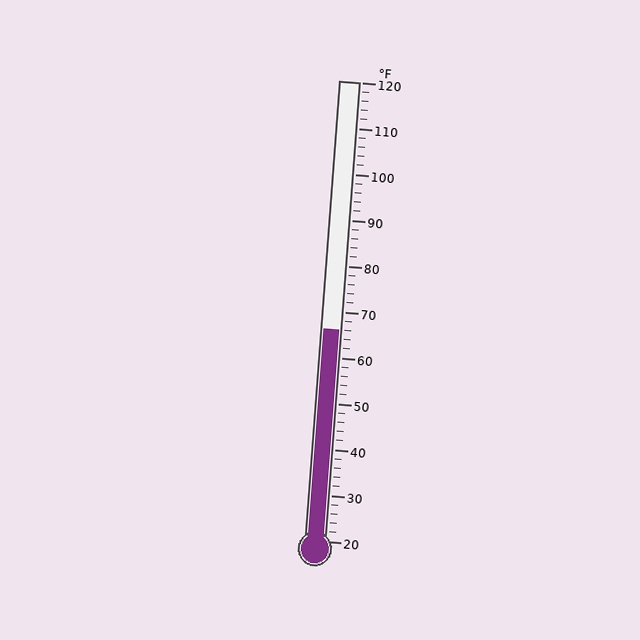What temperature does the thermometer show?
The thermometer shows approximately 66°F.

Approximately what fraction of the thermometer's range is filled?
The thermometer is filled to approximately 45% of its range.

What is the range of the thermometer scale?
The thermometer scale ranges from 20°F to 120°F.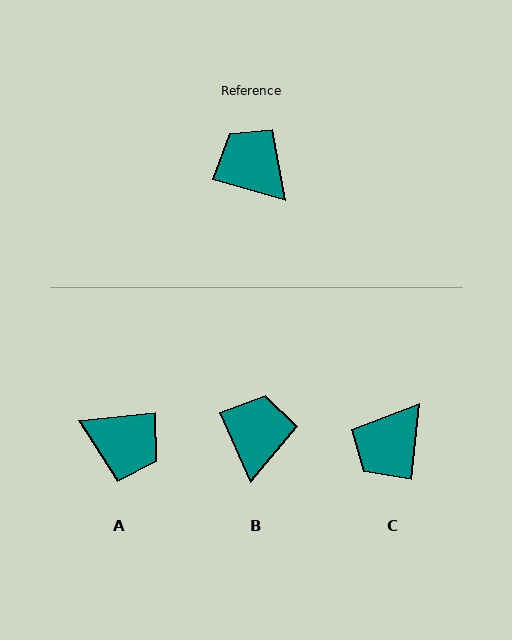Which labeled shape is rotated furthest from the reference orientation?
A, about 158 degrees away.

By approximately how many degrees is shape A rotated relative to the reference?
Approximately 158 degrees clockwise.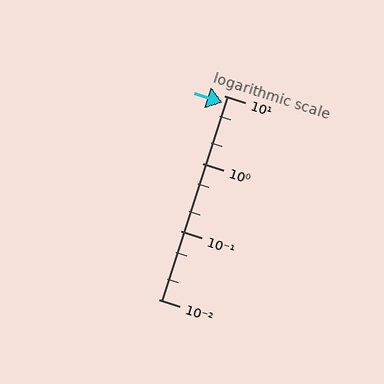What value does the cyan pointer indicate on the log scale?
The pointer indicates approximately 7.9.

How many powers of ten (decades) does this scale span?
The scale spans 3 decades, from 0.01 to 10.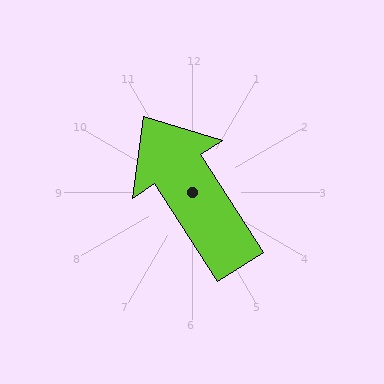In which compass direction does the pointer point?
Northwest.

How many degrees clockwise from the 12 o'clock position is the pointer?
Approximately 327 degrees.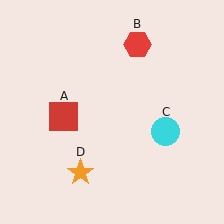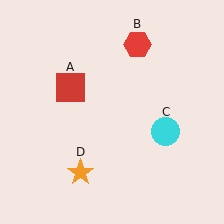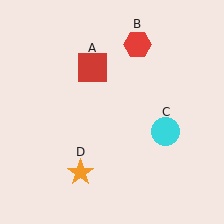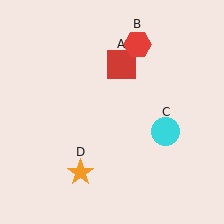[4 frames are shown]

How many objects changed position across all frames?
1 object changed position: red square (object A).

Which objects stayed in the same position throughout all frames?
Red hexagon (object B) and cyan circle (object C) and orange star (object D) remained stationary.